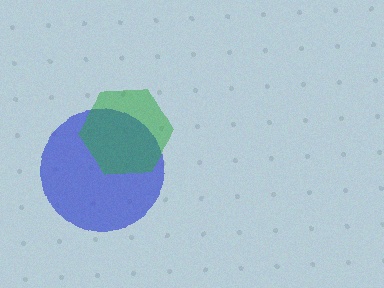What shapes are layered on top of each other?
The layered shapes are: a blue circle, a green hexagon.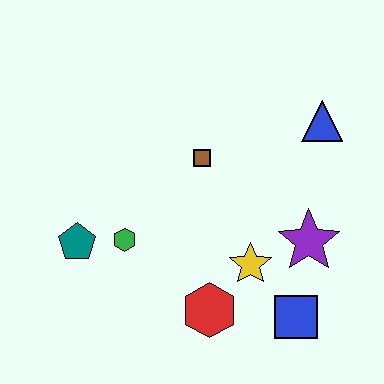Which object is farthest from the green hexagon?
The blue triangle is farthest from the green hexagon.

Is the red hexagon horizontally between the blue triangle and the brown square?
Yes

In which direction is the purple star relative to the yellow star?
The purple star is to the right of the yellow star.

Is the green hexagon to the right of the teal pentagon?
Yes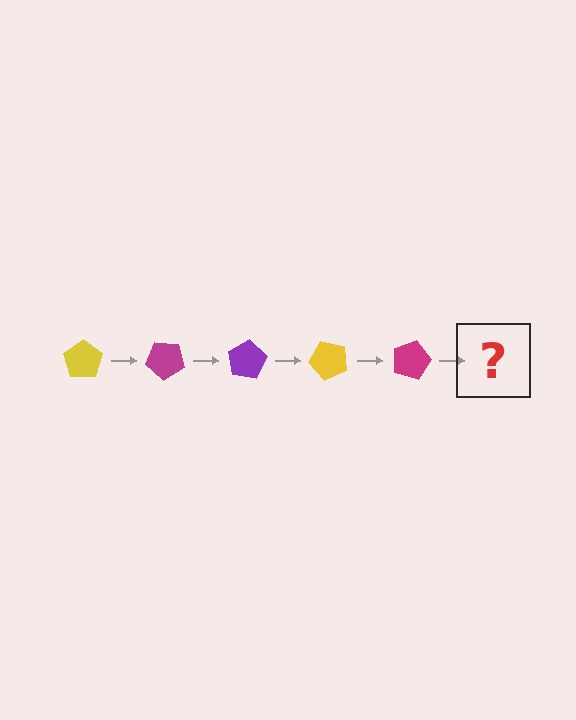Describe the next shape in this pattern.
It should be a purple pentagon, rotated 200 degrees from the start.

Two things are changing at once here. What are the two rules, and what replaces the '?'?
The two rules are that it rotates 40 degrees each step and the color cycles through yellow, magenta, and purple. The '?' should be a purple pentagon, rotated 200 degrees from the start.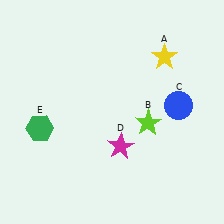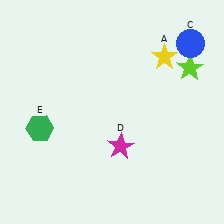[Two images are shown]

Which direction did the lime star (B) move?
The lime star (B) moved up.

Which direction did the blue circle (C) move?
The blue circle (C) moved up.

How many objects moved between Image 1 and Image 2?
2 objects moved between the two images.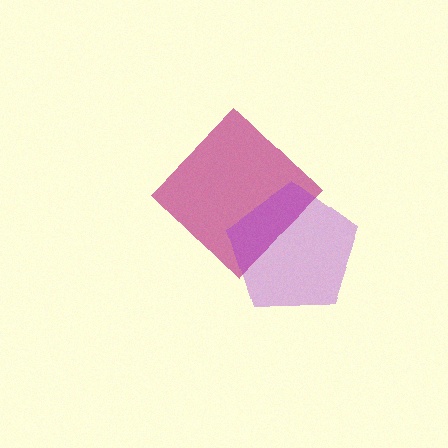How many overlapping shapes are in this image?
There are 2 overlapping shapes in the image.